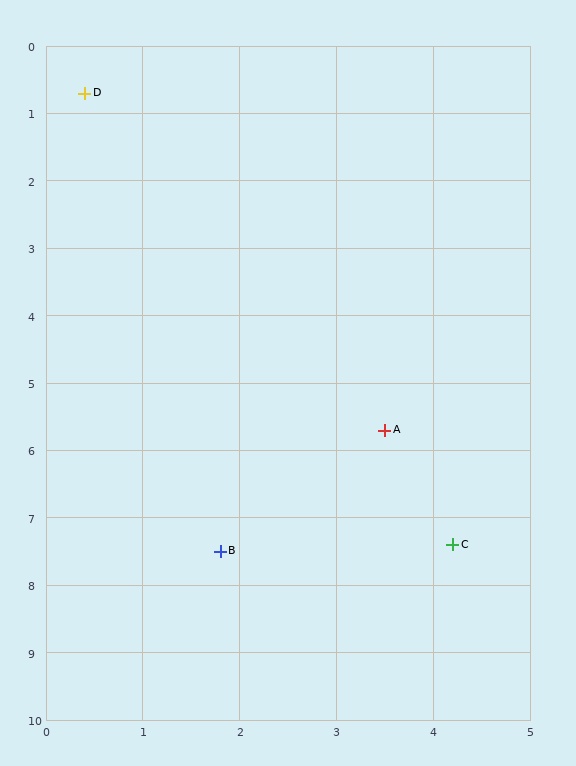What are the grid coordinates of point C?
Point C is at approximately (4.2, 7.4).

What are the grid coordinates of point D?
Point D is at approximately (0.4, 0.7).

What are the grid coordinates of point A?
Point A is at approximately (3.5, 5.7).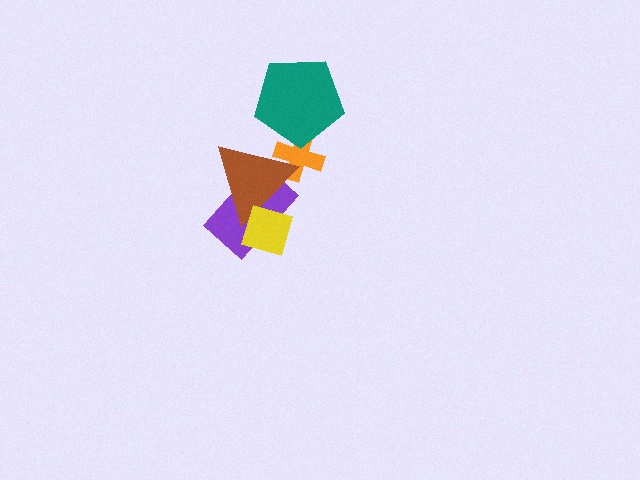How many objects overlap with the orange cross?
2 objects overlap with the orange cross.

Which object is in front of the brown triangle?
The yellow diamond is in front of the brown triangle.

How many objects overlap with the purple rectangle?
2 objects overlap with the purple rectangle.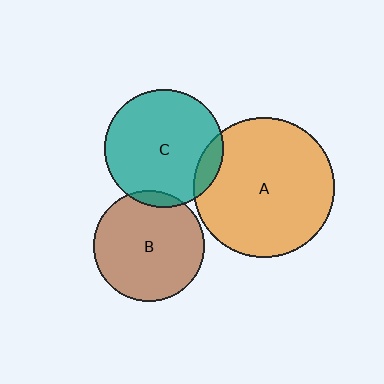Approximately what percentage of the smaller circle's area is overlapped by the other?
Approximately 10%.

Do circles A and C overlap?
Yes.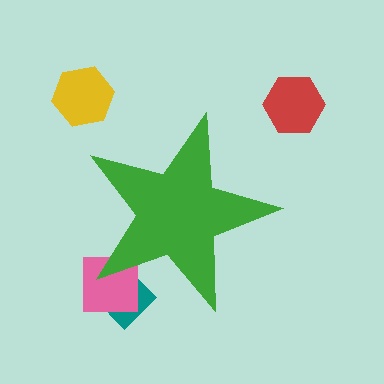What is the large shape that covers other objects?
A green star.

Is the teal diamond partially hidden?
Yes, the teal diamond is partially hidden behind the green star.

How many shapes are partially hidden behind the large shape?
2 shapes are partially hidden.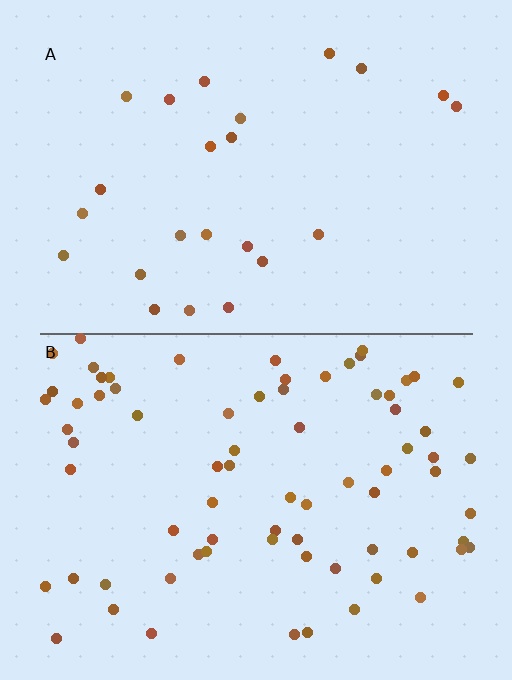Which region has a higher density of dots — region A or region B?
B (the bottom).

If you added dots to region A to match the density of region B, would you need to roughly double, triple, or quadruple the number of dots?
Approximately triple.